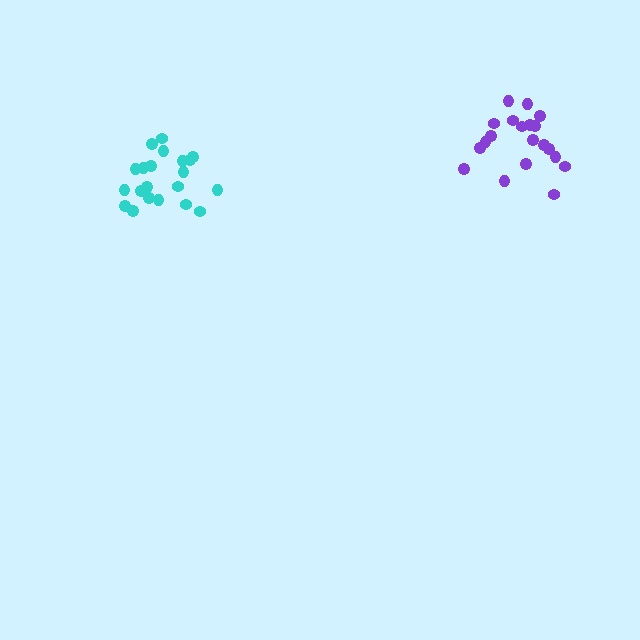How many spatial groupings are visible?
There are 2 spatial groupings.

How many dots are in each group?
Group 1: 20 dots, Group 2: 21 dots (41 total).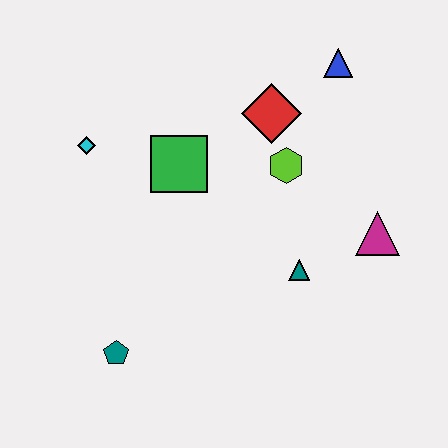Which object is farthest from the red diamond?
The teal pentagon is farthest from the red diamond.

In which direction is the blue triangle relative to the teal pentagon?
The blue triangle is above the teal pentagon.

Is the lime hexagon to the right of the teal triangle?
No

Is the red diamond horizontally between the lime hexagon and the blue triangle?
No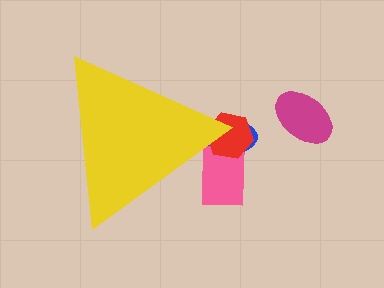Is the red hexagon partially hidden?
Yes, the red hexagon is partially hidden behind the yellow triangle.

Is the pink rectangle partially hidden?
Yes, the pink rectangle is partially hidden behind the yellow triangle.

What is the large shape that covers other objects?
A yellow triangle.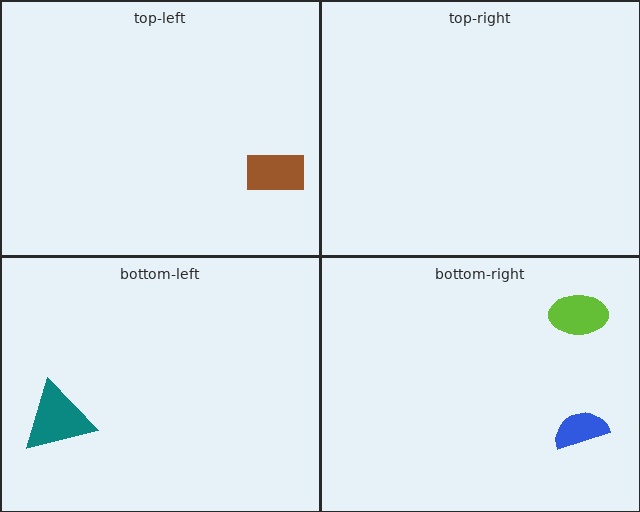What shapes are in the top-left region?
The brown rectangle.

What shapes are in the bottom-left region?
The teal triangle.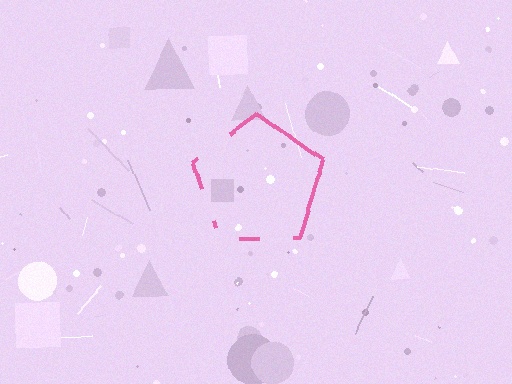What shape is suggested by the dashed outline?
The dashed outline suggests a pentagon.